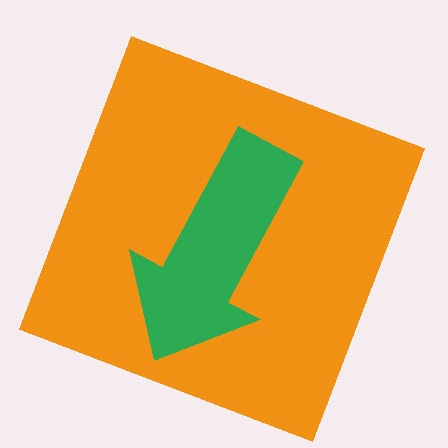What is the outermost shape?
The orange square.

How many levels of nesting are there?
2.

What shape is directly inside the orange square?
The green arrow.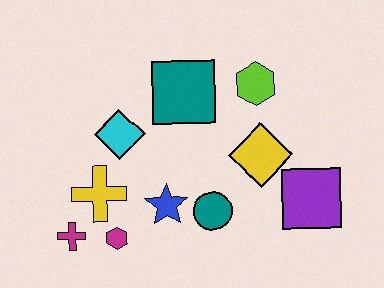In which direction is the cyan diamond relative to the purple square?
The cyan diamond is to the left of the purple square.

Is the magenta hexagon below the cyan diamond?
Yes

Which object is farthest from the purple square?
The magenta cross is farthest from the purple square.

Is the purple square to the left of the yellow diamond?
No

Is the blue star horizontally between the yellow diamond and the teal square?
No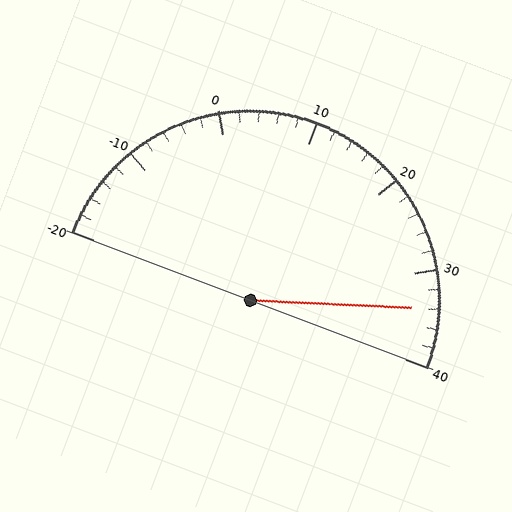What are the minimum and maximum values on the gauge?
The gauge ranges from -20 to 40.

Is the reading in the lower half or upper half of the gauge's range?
The reading is in the upper half of the range (-20 to 40).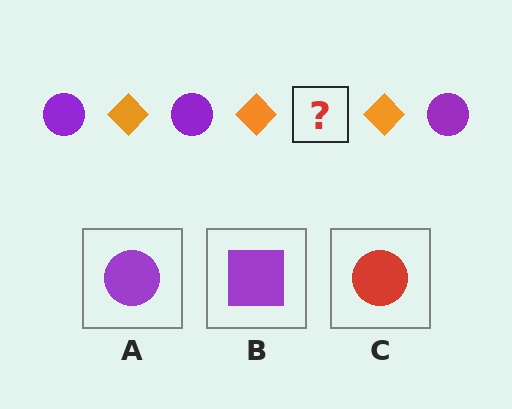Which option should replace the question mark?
Option A.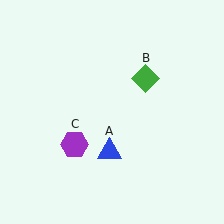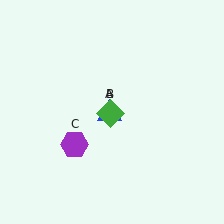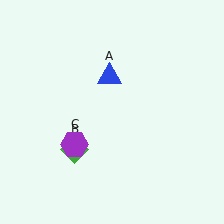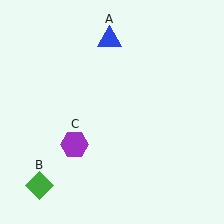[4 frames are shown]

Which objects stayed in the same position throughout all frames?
Purple hexagon (object C) remained stationary.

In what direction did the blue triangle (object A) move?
The blue triangle (object A) moved up.